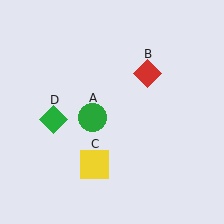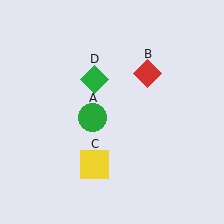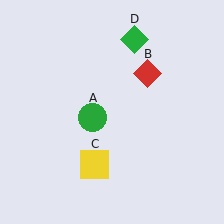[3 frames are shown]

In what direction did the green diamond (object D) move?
The green diamond (object D) moved up and to the right.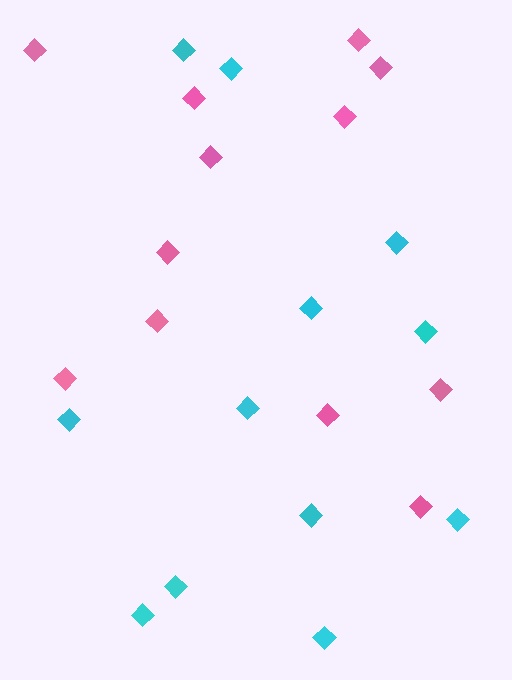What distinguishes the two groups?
There are 2 groups: one group of pink diamonds (12) and one group of cyan diamonds (12).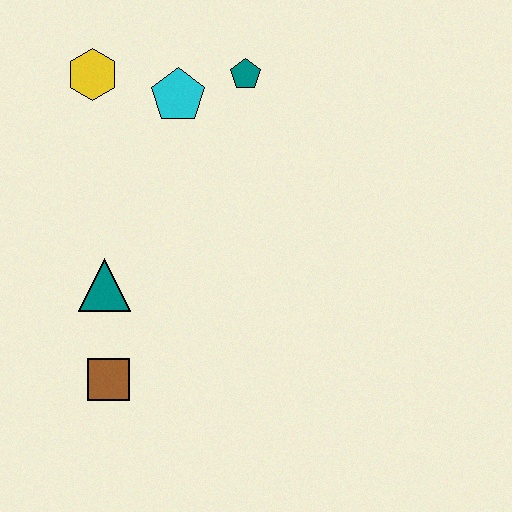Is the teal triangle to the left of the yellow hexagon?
No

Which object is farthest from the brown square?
The teal pentagon is farthest from the brown square.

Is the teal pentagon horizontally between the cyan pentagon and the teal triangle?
No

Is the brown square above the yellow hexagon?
No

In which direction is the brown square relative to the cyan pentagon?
The brown square is below the cyan pentagon.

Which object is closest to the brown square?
The teal triangle is closest to the brown square.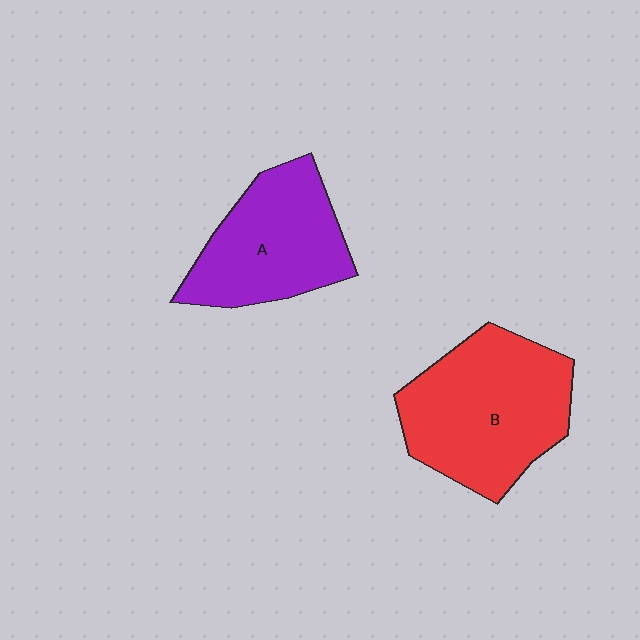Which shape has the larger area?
Shape B (red).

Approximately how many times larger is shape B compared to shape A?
Approximately 1.3 times.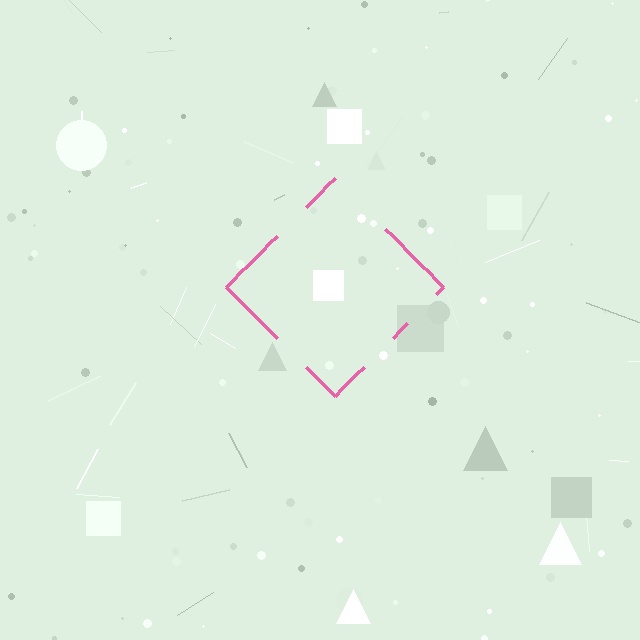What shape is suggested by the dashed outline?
The dashed outline suggests a diamond.